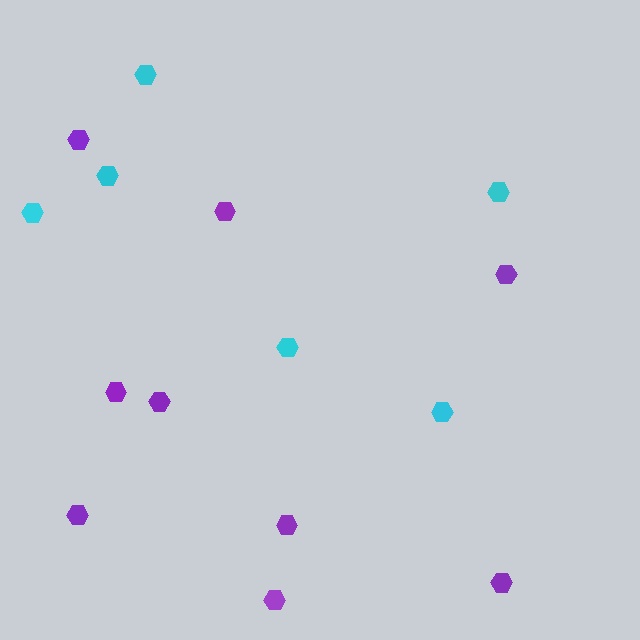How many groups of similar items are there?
There are 2 groups: one group of purple hexagons (9) and one group of cyan hexagons (6).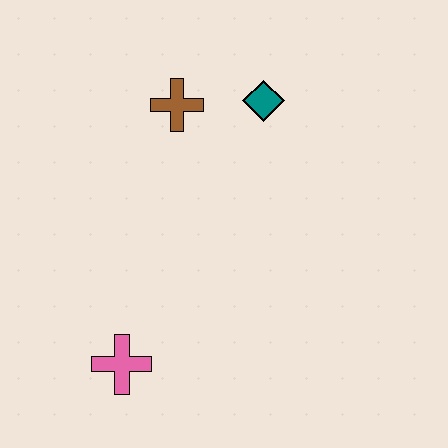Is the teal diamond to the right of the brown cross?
Yes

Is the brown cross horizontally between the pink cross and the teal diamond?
Yes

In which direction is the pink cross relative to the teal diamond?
The pink cross is below the teal diamond.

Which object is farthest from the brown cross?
The pink cross is farthest from the brown cross.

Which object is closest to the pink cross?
The brown cross is closest to the pink cross.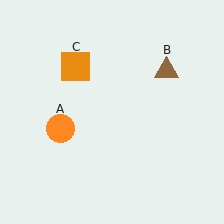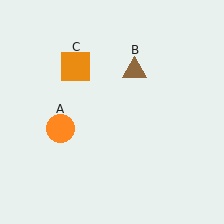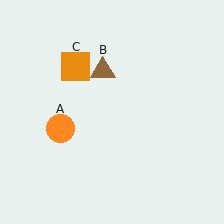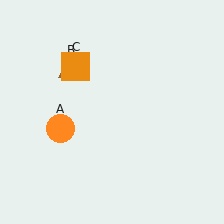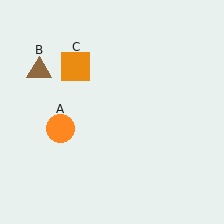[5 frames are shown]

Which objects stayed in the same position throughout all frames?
Orange circle (object A) and orange square (object C) remained stationary.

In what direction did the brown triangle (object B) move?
The brown triangle (object B) moved left.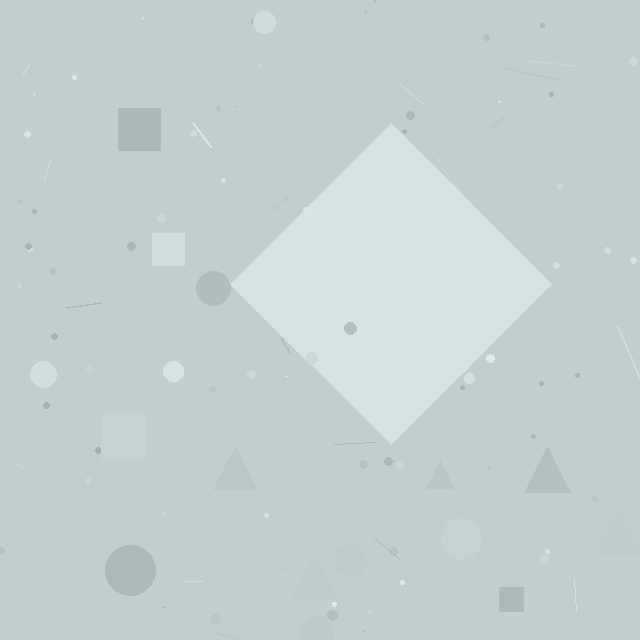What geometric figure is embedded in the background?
A diamond is embedded in the background.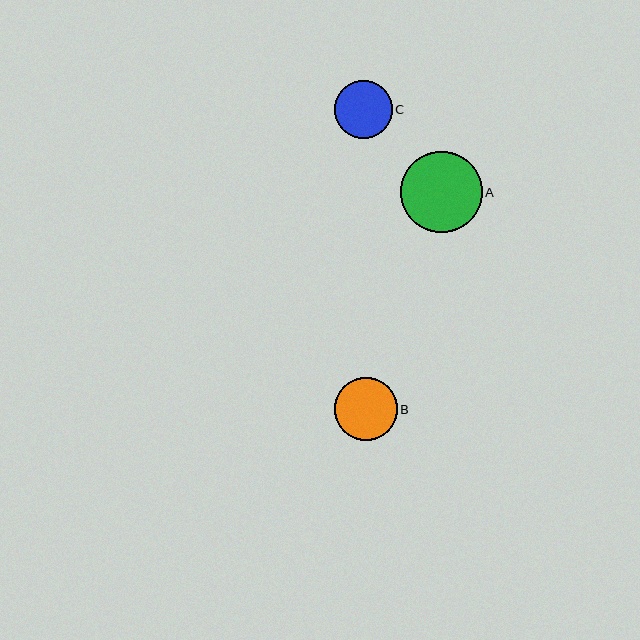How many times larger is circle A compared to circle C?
Circle A is approximately 1.4 times the size of circle C.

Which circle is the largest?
Circle A is the largest with a size of approximately 81 pixels.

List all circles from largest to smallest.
From largest to smallest: A, B, C.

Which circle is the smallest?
Circle C is the smallest with a size of approximately 58 pixels.